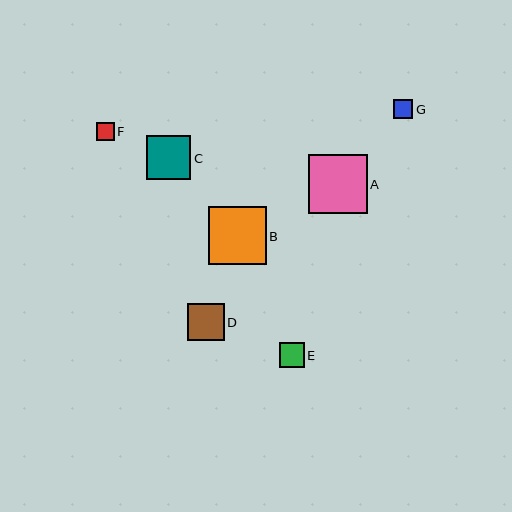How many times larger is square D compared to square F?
Square D is approximately 2.1 times the size of square F.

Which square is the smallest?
Square F is the smallest with a size of approximately 18 pixels.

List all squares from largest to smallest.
From largest to smallest: A, B, C, D, E, G, F.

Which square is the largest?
Square A is the largest with a size of approximately 59 pixels.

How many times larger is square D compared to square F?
Square D is approximately 2.1 times the size of square F.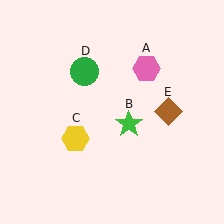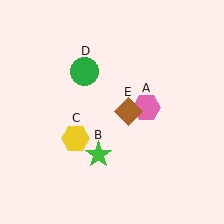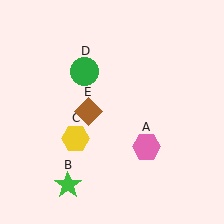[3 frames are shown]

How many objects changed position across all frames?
3 objects changed position: pink hexagon (object A), green star (object B), brown diamond (object E).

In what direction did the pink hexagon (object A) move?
The pink hexagon (object A) moved down.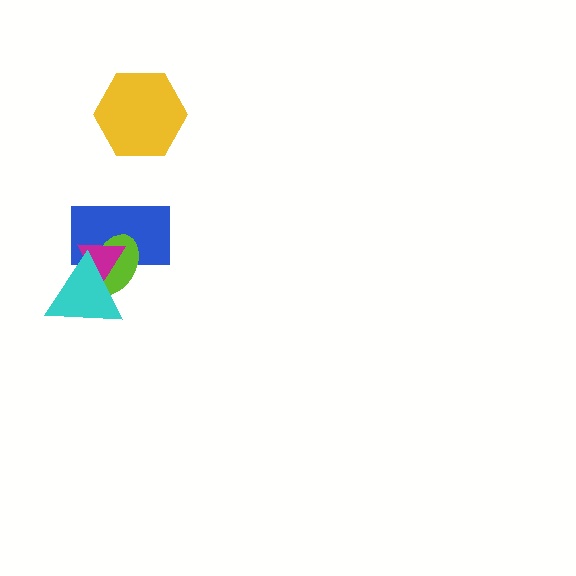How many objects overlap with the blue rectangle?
3 objects overlap with the blue rectangle.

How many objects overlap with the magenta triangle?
3 objects overlap with the magenta triangle.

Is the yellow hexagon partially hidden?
No, no other shape covers it.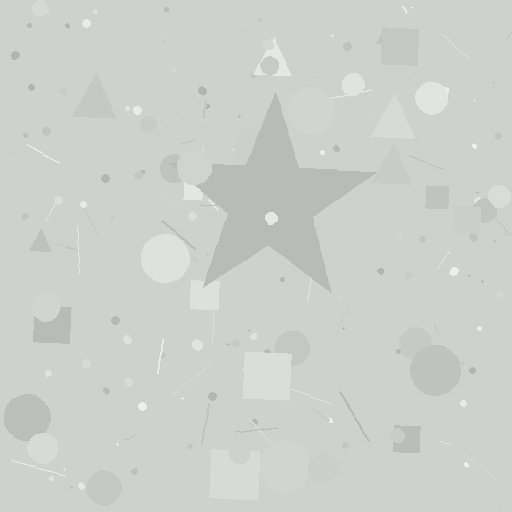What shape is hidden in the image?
A star is hidden in the image.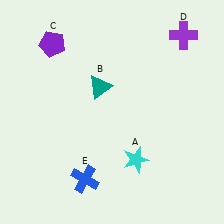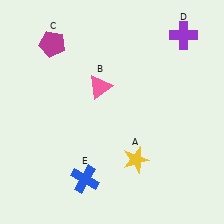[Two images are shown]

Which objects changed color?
A changed from cyan to yellow. B changed from teal to pink. C changed from purple to magenta.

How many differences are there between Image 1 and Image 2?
There are 3 differences between the two images.